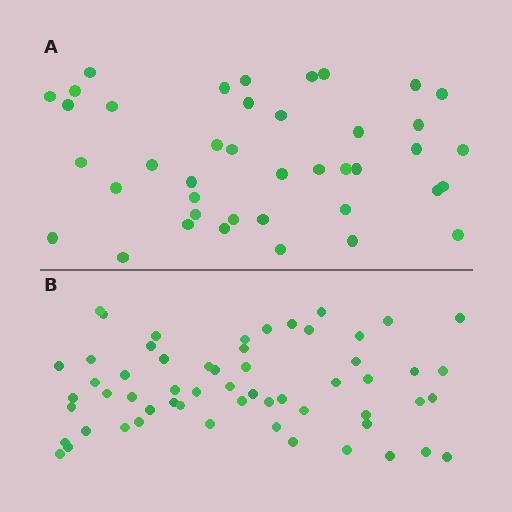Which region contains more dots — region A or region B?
Region B (the bottom region) has more dots.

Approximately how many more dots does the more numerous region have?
Region B has approximately 15 more dots than region A.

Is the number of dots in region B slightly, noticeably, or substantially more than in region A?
Region B has noticeably more, but not dramatically so. The ratio is roughly 1.4 to 1.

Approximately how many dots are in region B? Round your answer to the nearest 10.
About 60 dots. (The exact count is 58, which rounds to 60.)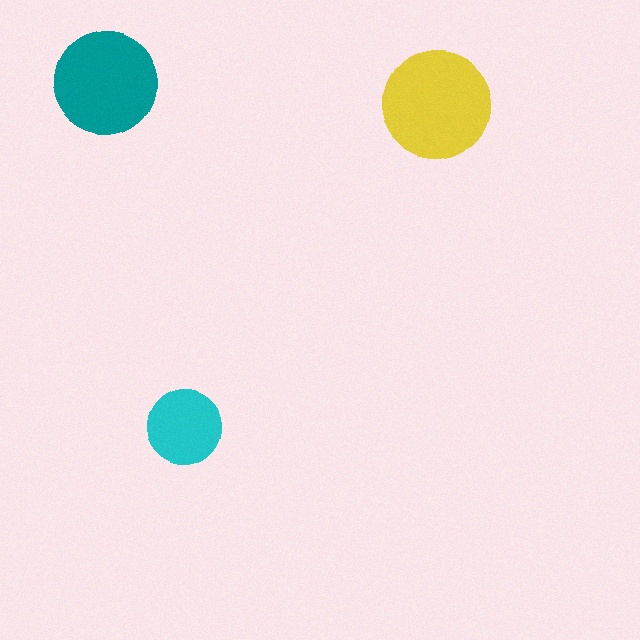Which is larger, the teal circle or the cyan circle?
The teal one.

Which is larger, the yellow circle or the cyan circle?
The yellow one.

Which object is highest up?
The teal circle is topmost.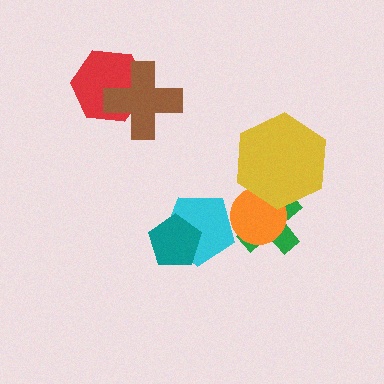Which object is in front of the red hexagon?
The brown cross is in front of the red hexagon.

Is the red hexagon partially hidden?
Yes, it is partially covered by another shape.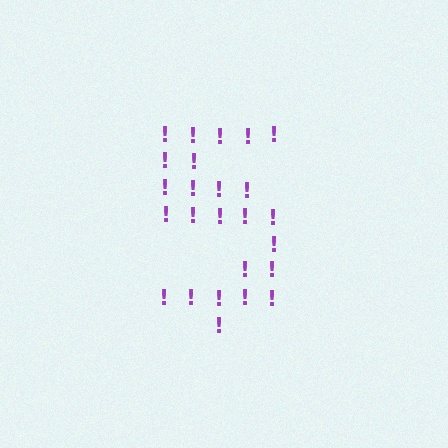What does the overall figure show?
The overall figure shows the digit 5.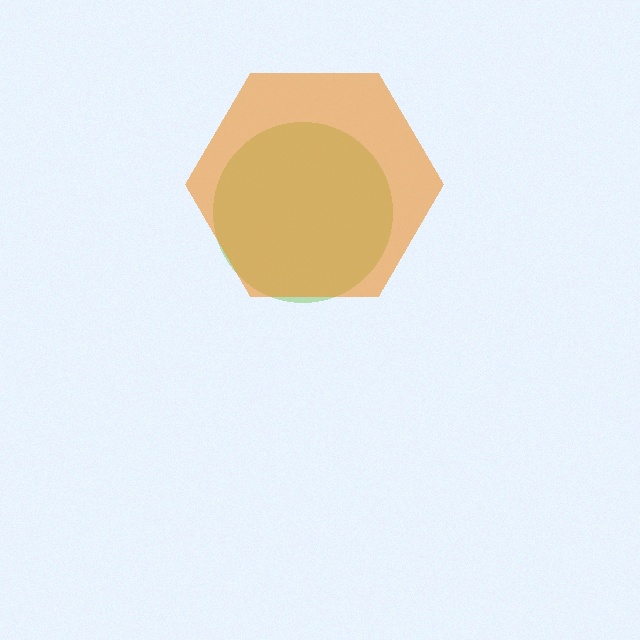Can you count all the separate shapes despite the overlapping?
Yes, there are 2 separate shapes.